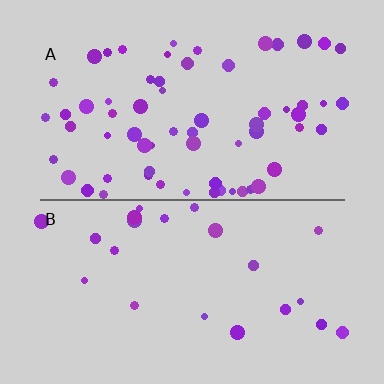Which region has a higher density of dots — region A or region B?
A (the top).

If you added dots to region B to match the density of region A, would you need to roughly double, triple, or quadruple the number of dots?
Approximately triple.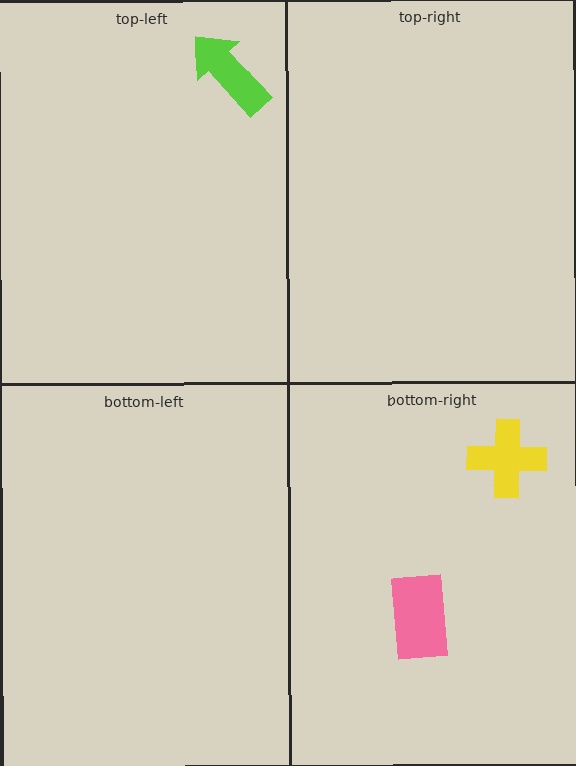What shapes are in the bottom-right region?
The pink rectangle, the yellow cross.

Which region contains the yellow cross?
The bottom-right region.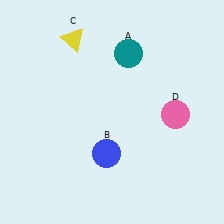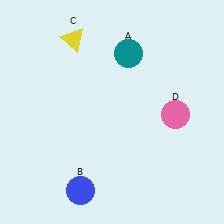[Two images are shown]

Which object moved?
The blue circle (B) moved down.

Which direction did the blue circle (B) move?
The blue circle (B) moved down.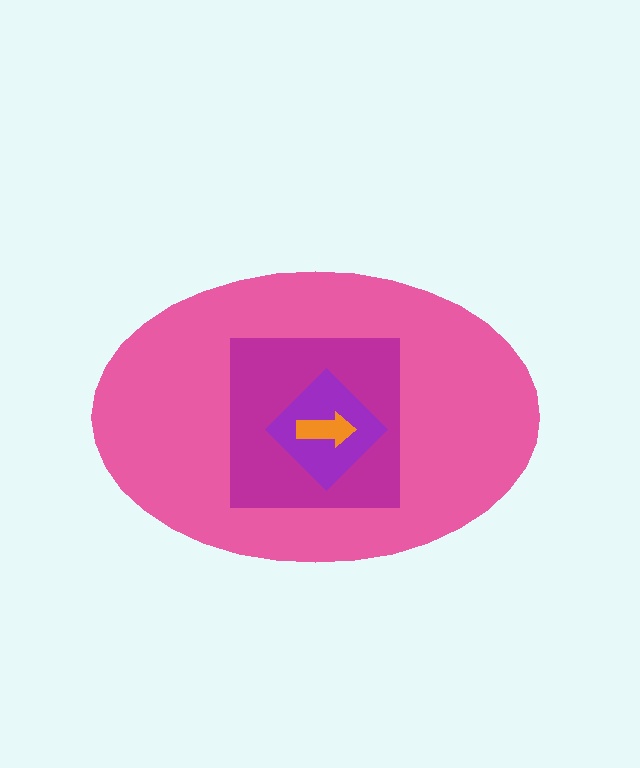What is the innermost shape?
The orange arrow.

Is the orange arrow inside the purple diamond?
Yes.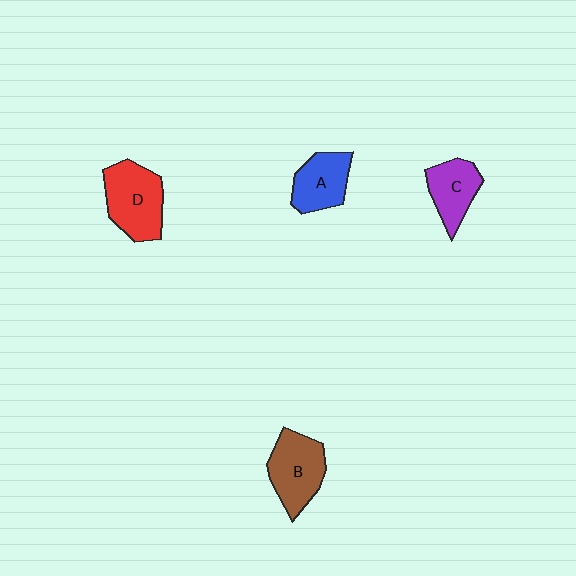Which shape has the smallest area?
Shape C (purple).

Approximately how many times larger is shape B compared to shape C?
Approximately 1.3 times.